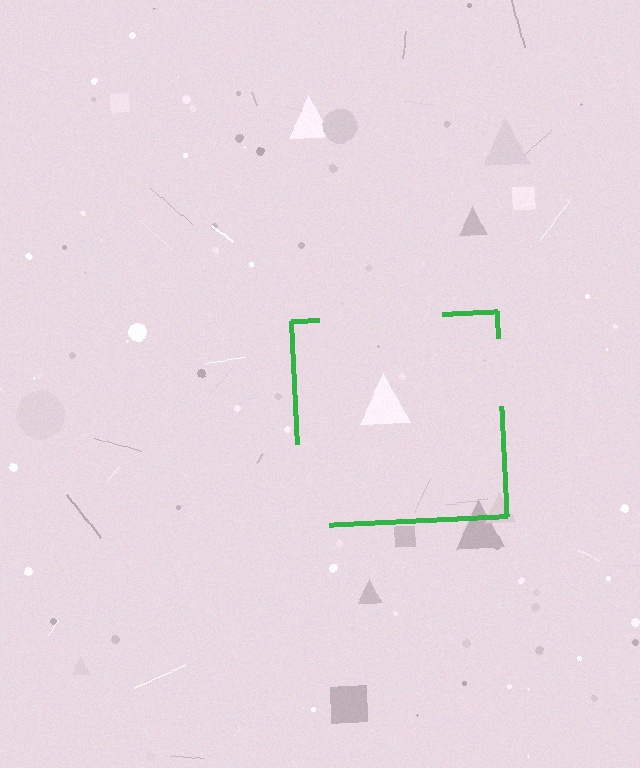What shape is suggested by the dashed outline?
The dashed outline suggests a square.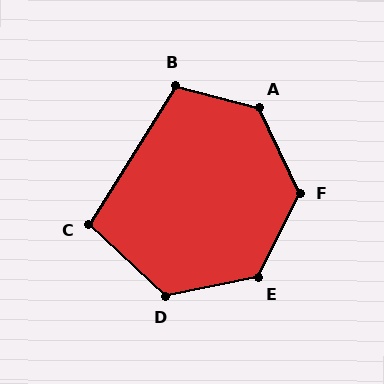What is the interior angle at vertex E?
Approximately 128 degrees (obtuse).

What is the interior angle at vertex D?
Approximately 125 degrees (obtuse).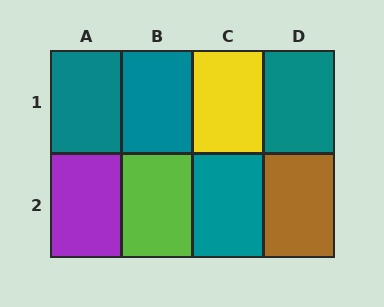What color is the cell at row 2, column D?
Brown.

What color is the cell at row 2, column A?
Purple.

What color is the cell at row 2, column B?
Lime.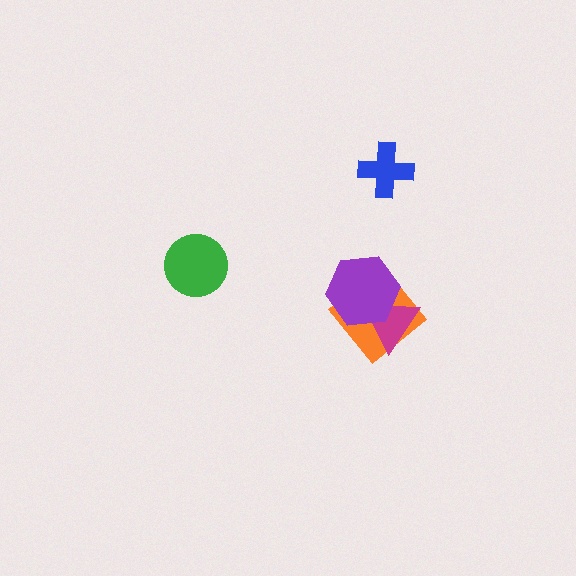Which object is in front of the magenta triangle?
The purple hexagon is in front of the magenta triangle.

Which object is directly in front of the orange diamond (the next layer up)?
The magenta triangle is directly in front of the orange diamond.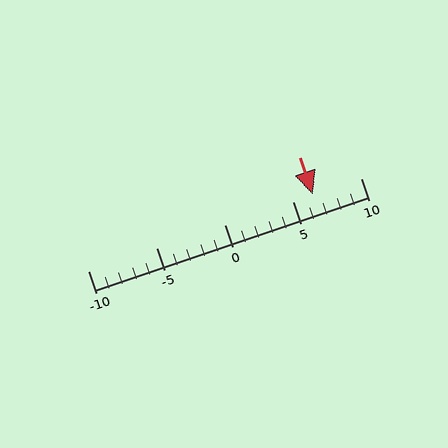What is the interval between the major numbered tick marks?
The major tick marks are spaced 5 units apart.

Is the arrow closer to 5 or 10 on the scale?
The arrow is closer to 5.